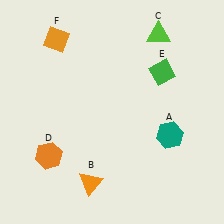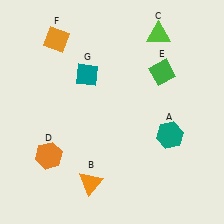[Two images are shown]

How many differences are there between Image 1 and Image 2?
There is 1 difference between the two images.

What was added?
A teal diamond (G) was added in Image 2.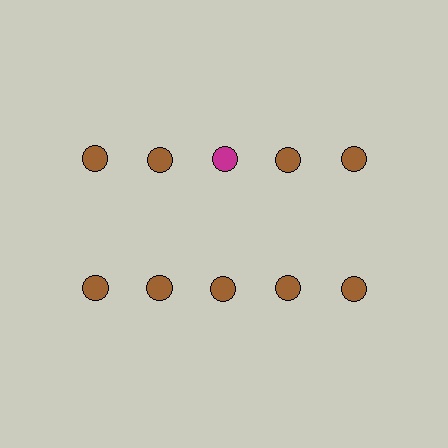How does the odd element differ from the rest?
It has a different color: magenta instead of brown.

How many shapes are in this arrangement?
There are 10 shapes arranged in a grid pattern.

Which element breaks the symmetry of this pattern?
The magenta circle in the top row, center column breaks the symmetry. All other shapes are brown circles.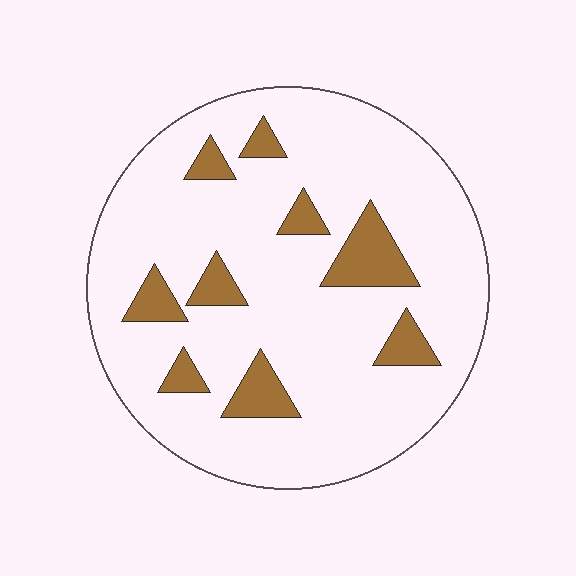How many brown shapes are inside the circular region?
9.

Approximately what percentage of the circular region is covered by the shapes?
Approximately 15%.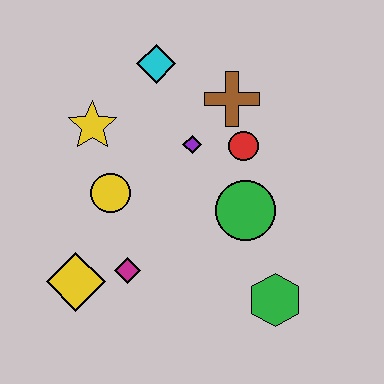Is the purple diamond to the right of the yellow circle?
Yes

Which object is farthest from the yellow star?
The green hexagon is farthest from the yellow star.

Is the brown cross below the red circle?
No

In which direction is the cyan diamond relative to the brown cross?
The cyan diamond is to the left of the brown cross.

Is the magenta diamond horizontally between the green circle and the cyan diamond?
No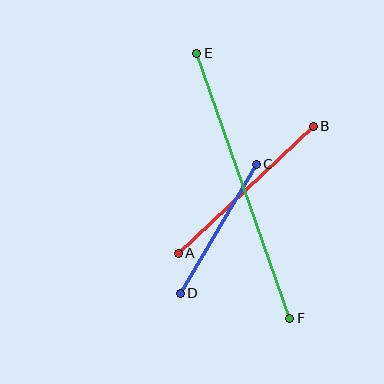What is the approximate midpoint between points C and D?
The midpoint is at approximately (218, 229) pixels.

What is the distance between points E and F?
The distance is approximately 281 pixels.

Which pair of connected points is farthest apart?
Points E and F are farthest apart.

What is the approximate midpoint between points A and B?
The midpoint is at approximately (246, 190) pixels.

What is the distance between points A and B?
The distance is approximately 185 pixels.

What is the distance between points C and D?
The distance is approximately 149 pixels.